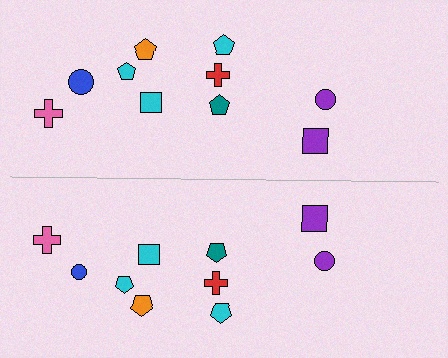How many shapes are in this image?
There are 20 shapes in this image.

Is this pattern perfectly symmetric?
No, the pattern is not perfectly symmetric. The blue circle on the bottom side has a different size than its mirror counterpart.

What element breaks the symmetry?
The blue circle on the bottom side has a different size than its mirror counterpart.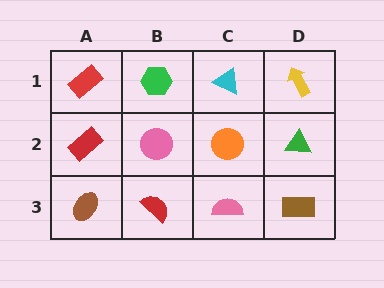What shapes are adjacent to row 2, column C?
A cyan triangle (row 1, column C), a pink semicircle (row 3, column C), a pink circle (row 2, column B), a green triangle (row 2, column D).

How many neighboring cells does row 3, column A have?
2.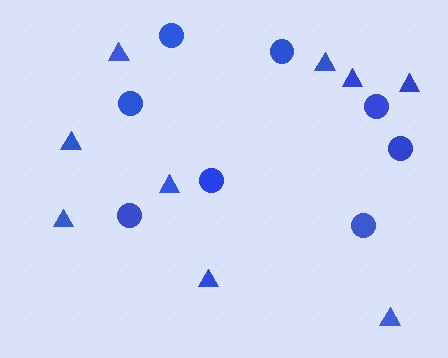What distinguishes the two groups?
There are 2 groups: one group of circles (8) and one group of triangles (9).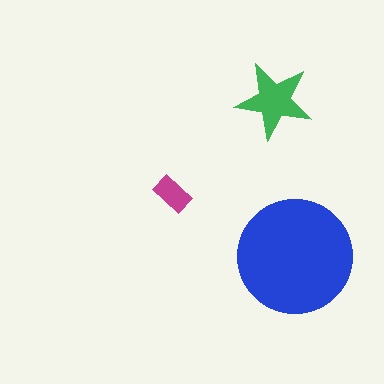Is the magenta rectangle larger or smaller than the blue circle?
Smaller.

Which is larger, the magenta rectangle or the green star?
The green star.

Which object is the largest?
The blue circle.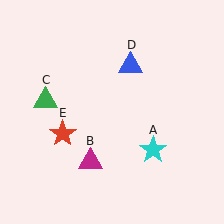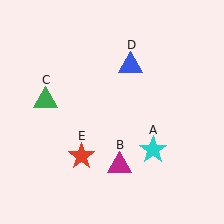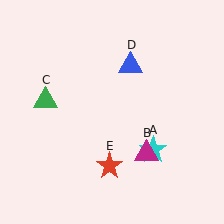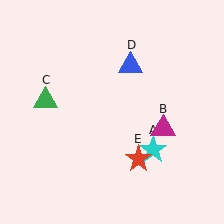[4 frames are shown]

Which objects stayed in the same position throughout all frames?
Cyan star (object A) and green triangle (object C) and blue triangle (object D) remained stationary.